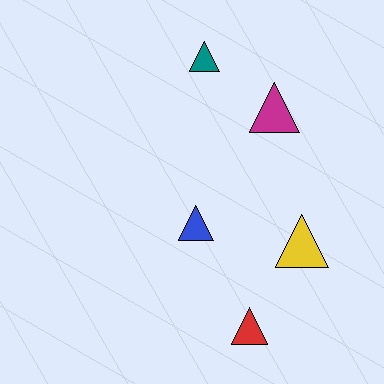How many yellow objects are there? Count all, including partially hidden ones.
There is 1 yellow object.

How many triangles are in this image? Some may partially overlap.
There are 5 triangles.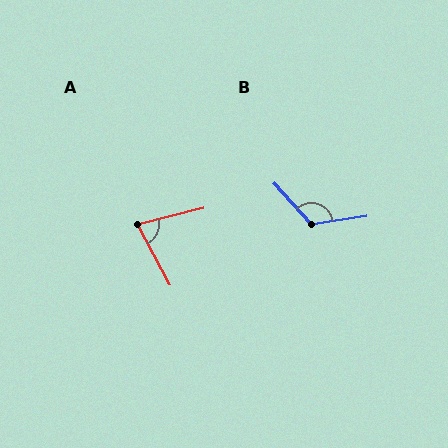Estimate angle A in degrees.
Approximately 76 degrees.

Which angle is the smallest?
A, at approximately 76 degrees.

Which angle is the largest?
B, at approximately 124 degrees.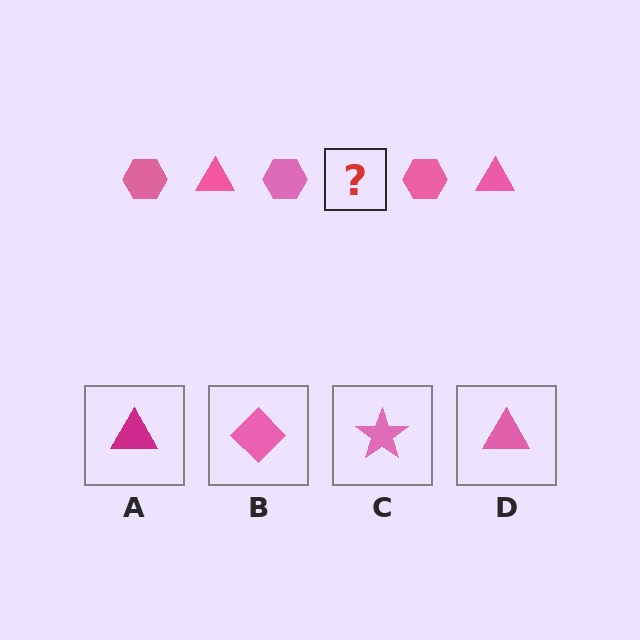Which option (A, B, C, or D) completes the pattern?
D.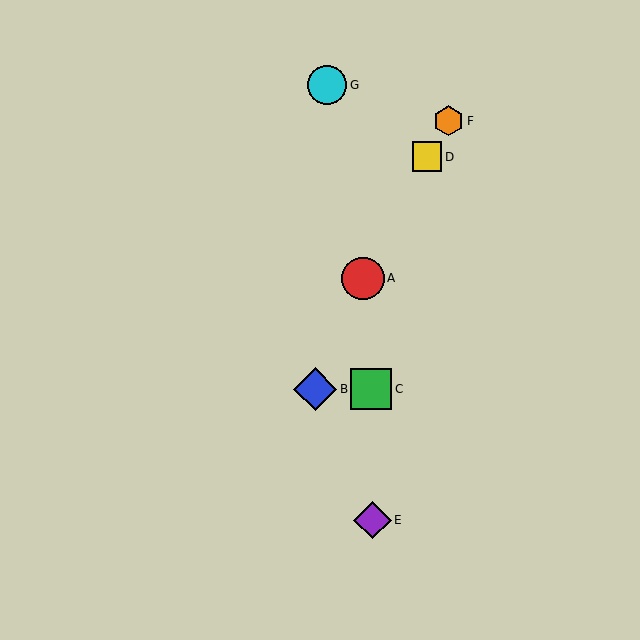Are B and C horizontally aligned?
Yes, both are at y≈389.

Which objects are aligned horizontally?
Objects B, C are aligned horizontally.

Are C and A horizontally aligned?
No, C is at y≈389 and A is at y≈278.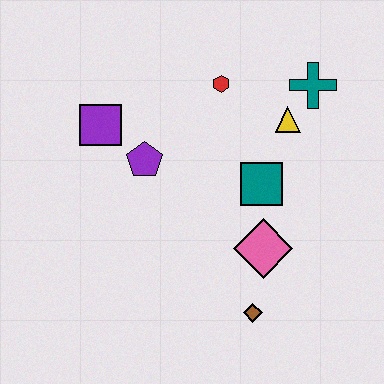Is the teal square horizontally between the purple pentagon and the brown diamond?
No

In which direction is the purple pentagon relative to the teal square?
The purple pentagon is to the left of the teal square.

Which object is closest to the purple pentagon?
The purple square is closest to the purple pentagon.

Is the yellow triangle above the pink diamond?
Yes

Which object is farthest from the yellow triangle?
The brown diamond is farthest from the yellow triangle.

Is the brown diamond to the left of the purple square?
No